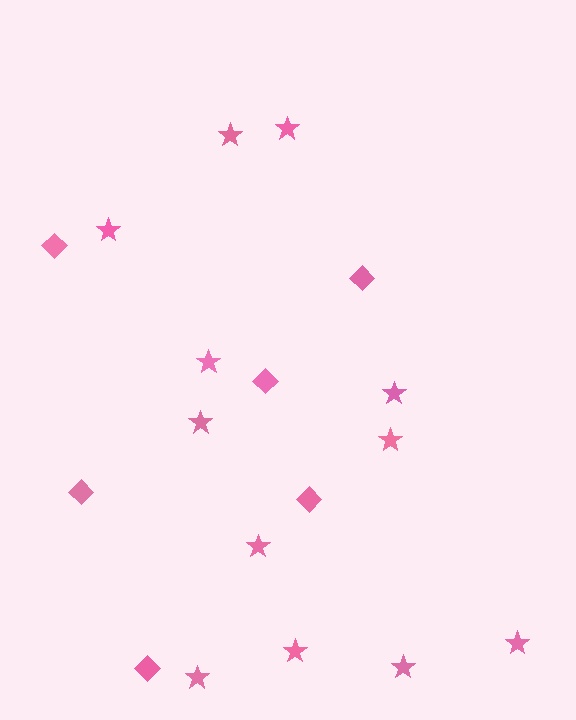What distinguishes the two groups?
There are 2 groups: one group of stars (12) and one group of diamonds (6).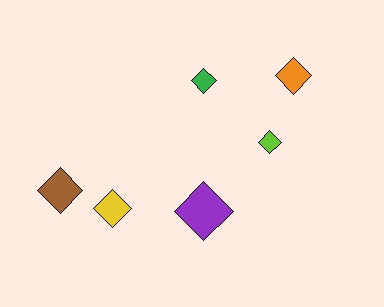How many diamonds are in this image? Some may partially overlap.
There are 6 diamonds.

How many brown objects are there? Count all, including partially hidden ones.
There is 1 brown object.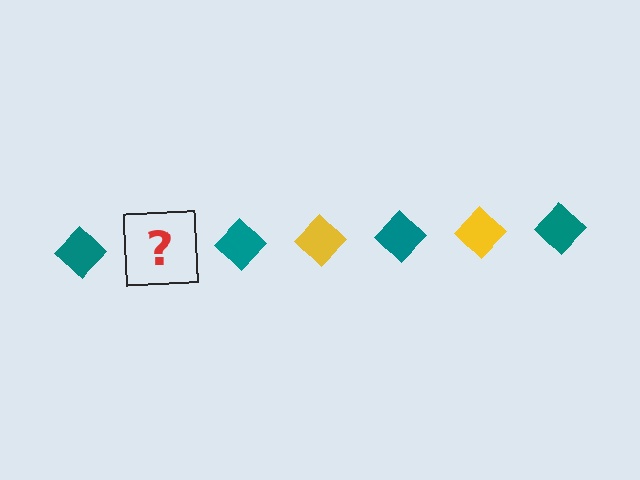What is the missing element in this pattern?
The missing element is a yellow diamond.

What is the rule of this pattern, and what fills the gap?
The rule is that the pattern cycles through teal, yellow diamonds. The gap should be filled with a yellow diamond.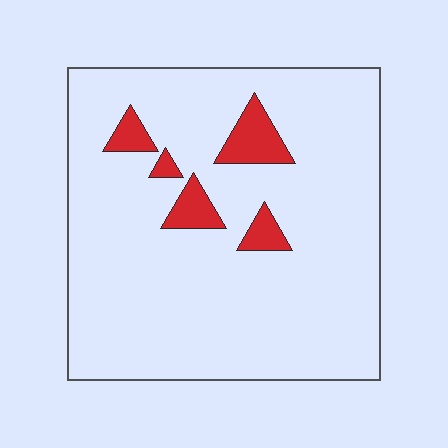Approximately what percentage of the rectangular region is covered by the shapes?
Approximately 10%.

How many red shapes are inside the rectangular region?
5.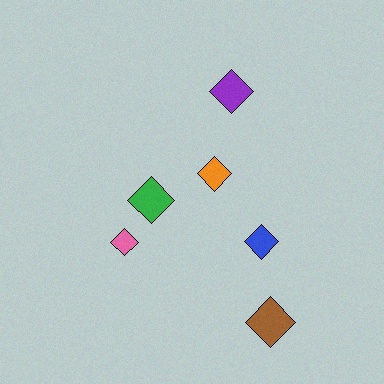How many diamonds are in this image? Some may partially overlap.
There are 6 diamonds.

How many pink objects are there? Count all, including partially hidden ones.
There is 1 pink object.